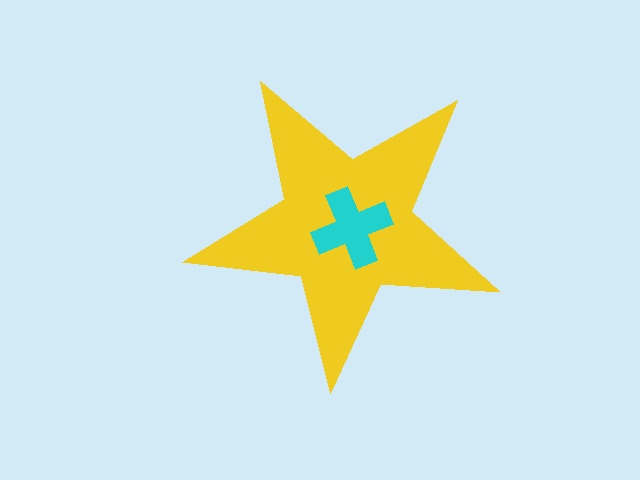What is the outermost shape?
The yellow star.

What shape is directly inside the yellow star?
The cyan cross.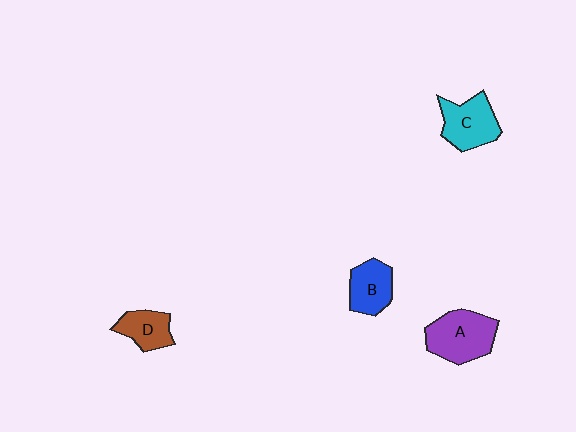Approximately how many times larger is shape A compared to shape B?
Approximately 1.5 times.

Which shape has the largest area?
Shape A (purple).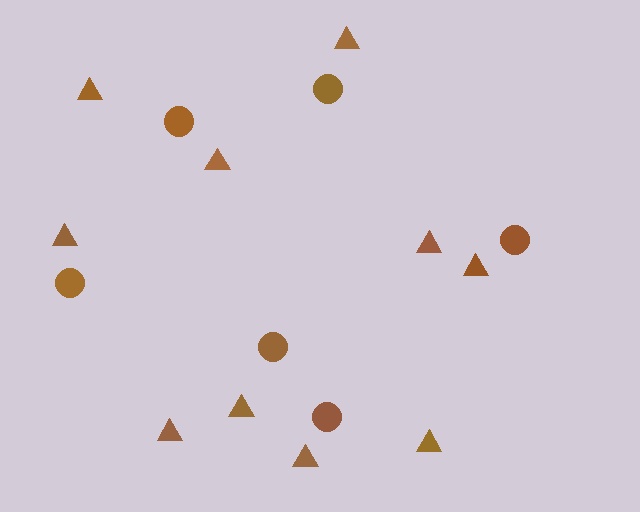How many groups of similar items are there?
There are 2 groups: one group of circles (6) and one group of triangles (10).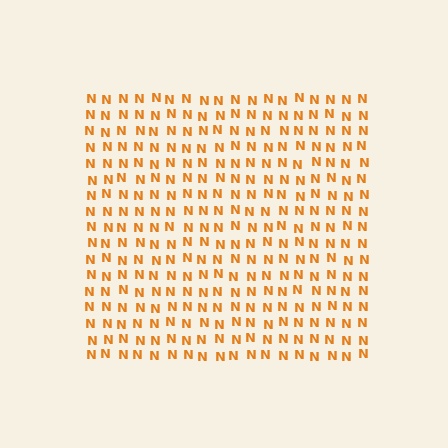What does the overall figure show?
The overall figure shows a square.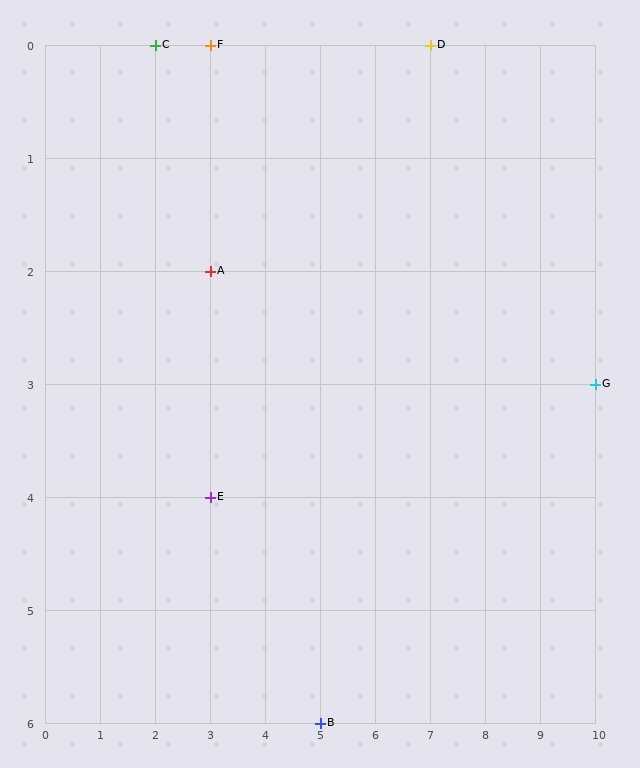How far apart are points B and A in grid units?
Points B and A are 2 columns and 4 rows apart (about 4.5 grid units diagonally).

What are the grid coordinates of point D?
Point D is at grid coordinates (7, 0).